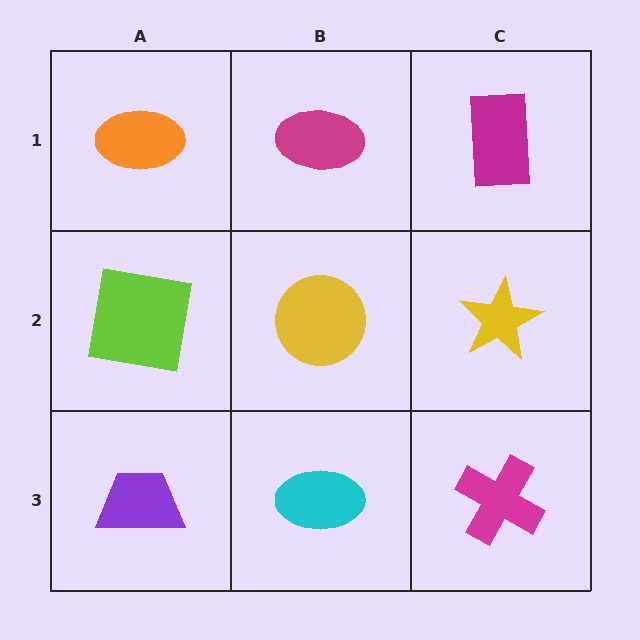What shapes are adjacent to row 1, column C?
A yellow star (row 2, column C), a magenta ellipse (row 1, column B).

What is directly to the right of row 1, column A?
A magenta ellipse.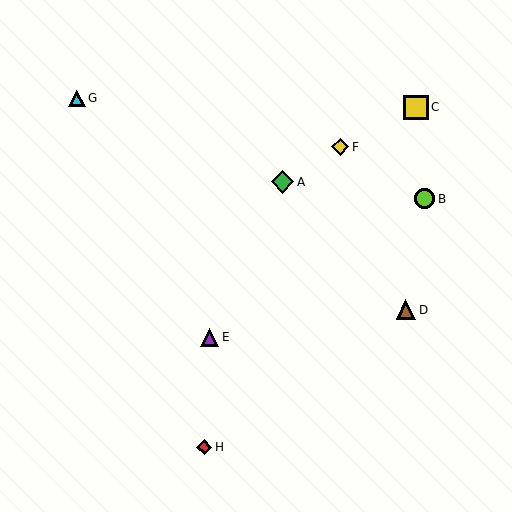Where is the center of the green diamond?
The center of the green diamond is at (283, 182).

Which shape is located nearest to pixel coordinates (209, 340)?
The purple triangle (labeled E) at (210, 337) is nearest to that location.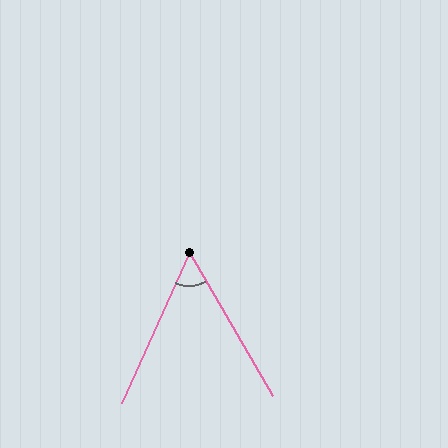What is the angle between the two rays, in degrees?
Approximately 55 degrees.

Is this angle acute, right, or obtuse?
It is acute.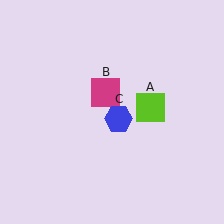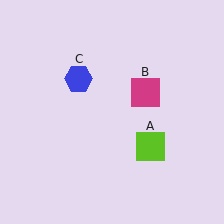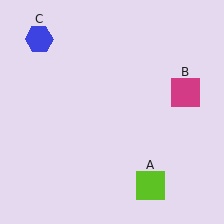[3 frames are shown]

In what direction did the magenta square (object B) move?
The magenta square (object B) moved right.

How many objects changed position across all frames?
3 objects changed position: lime square (object A), magenta square (object B), blue hexagon (object C).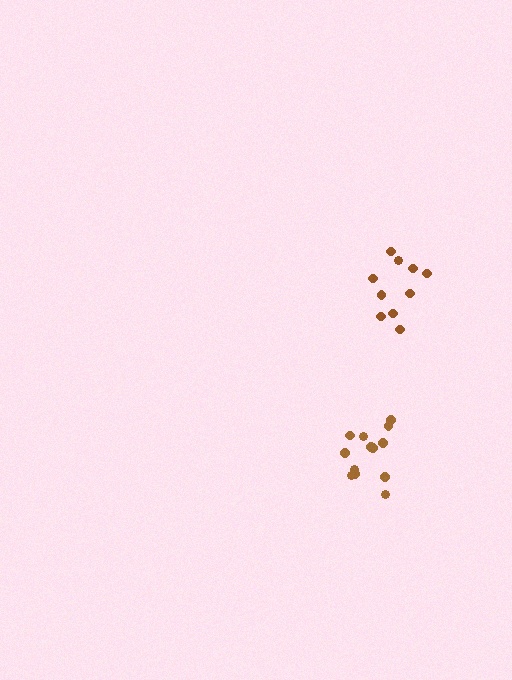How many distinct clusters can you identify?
There are 2 distinct clusters.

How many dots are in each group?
Group 1: 13 dots, Group 2: 10 dots (23 total).